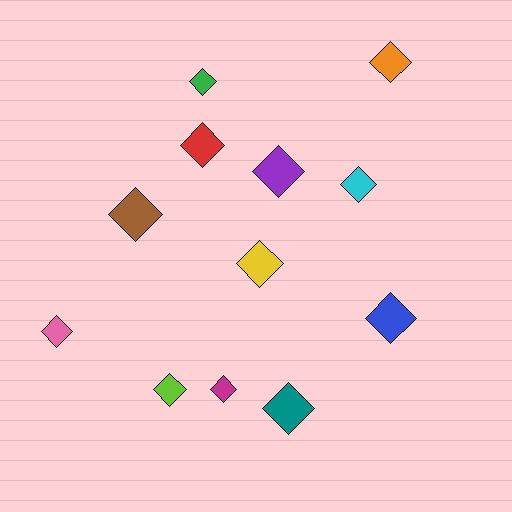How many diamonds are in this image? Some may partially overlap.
There are 12 diamonds.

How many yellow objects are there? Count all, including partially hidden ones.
There is 1 yellow object.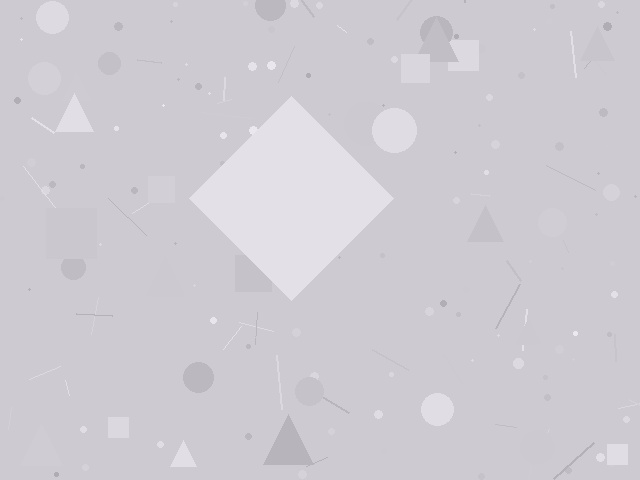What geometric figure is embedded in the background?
A diamond is embedded in the background.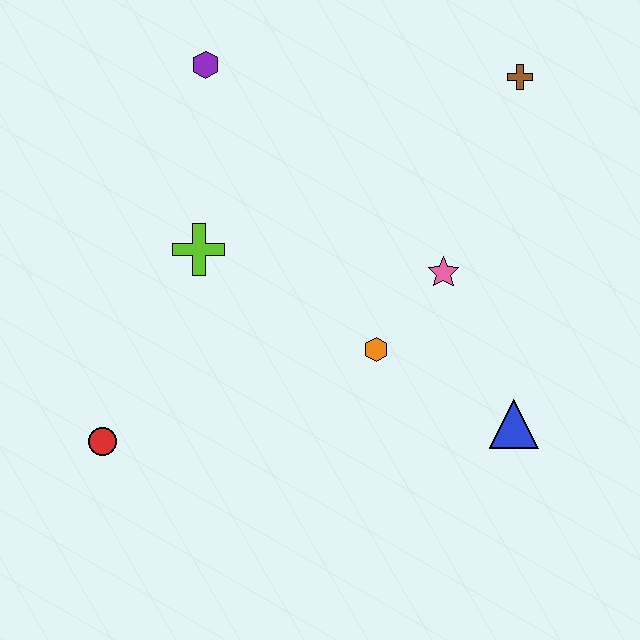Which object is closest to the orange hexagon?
The pink star is closest to the orange hexagon.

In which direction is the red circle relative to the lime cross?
The red circle is below the lime cross.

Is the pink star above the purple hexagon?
No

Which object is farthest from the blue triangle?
The purple hexagon is farthest from the blue triangle.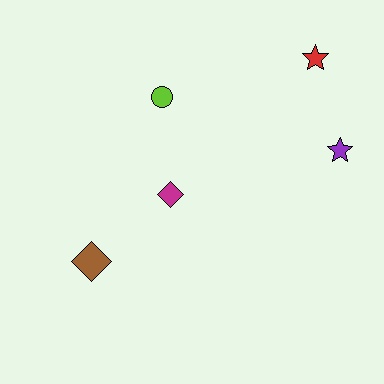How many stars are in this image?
There are 2 stars.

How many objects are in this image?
There are 5 objects.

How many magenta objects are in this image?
There is 1 magenta object.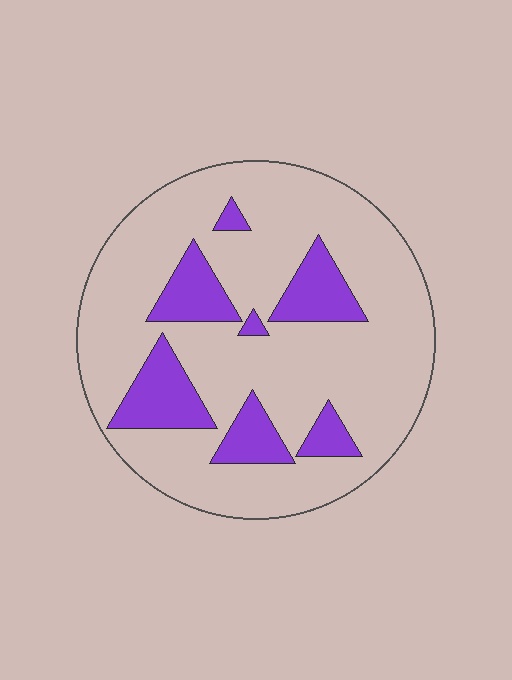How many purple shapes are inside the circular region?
7.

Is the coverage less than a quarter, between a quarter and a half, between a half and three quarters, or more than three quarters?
Less than a quarter.